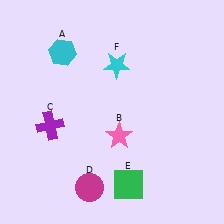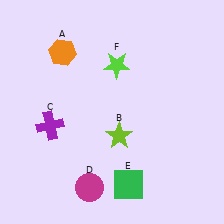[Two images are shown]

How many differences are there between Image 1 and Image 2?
There are 3 differences between the two images.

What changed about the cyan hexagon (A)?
In Image 1, A is cyan. In Image 2, it changed to orange.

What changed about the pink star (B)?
In Image 1, B is pink. In Image 2, it changed to lime.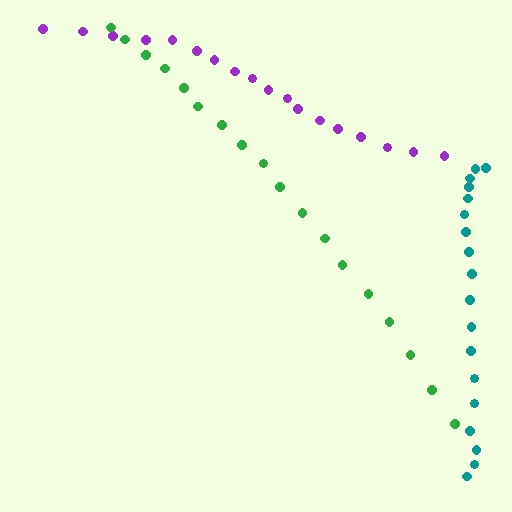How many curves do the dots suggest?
There are 3 distinct paths.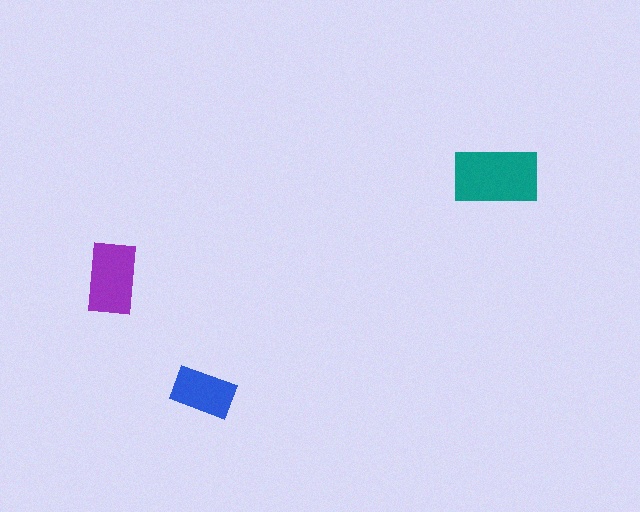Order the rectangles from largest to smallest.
the teal one, the purple one, the blue one.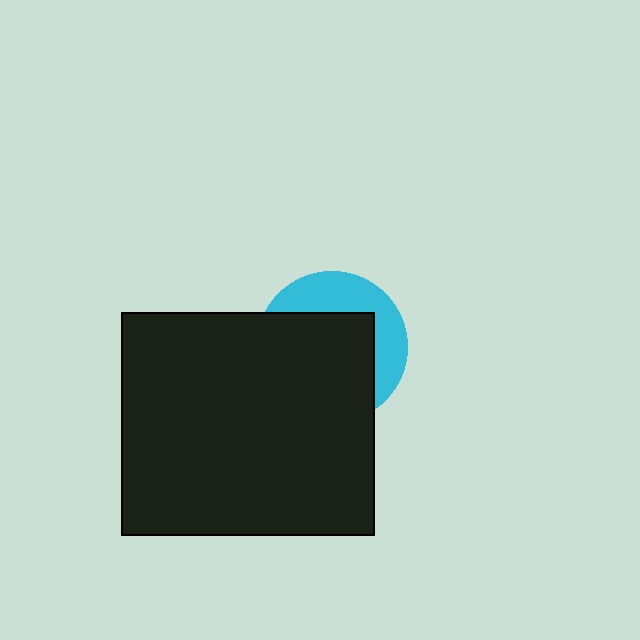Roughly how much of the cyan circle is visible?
A small part of it is visible (roughly 35%).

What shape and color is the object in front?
The object in front is a black rectangle.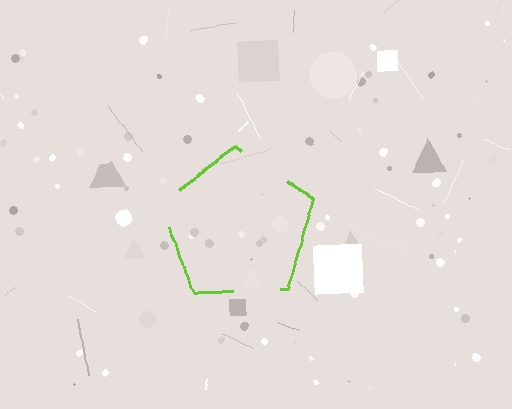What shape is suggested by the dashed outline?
The dashed outline suggests a pentagon.